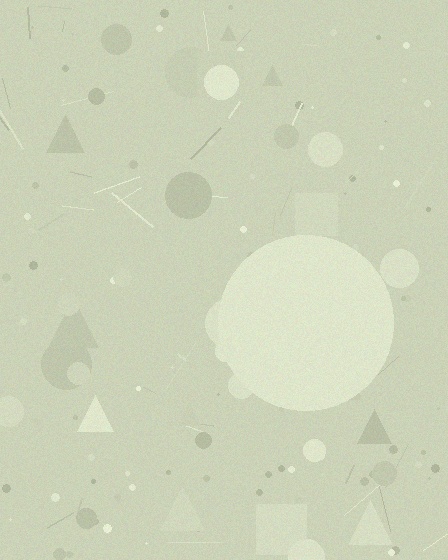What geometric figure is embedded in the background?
A circle is embedded in the background.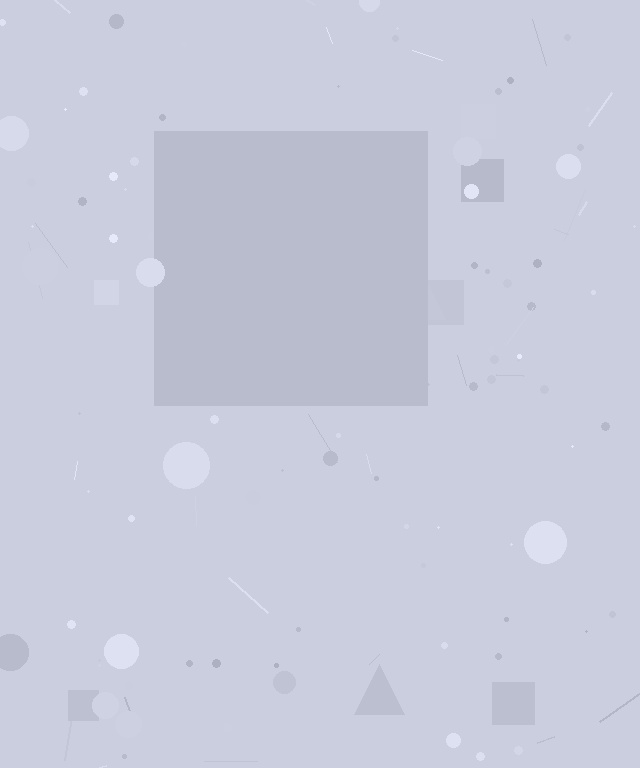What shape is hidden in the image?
A square is hidden in the image.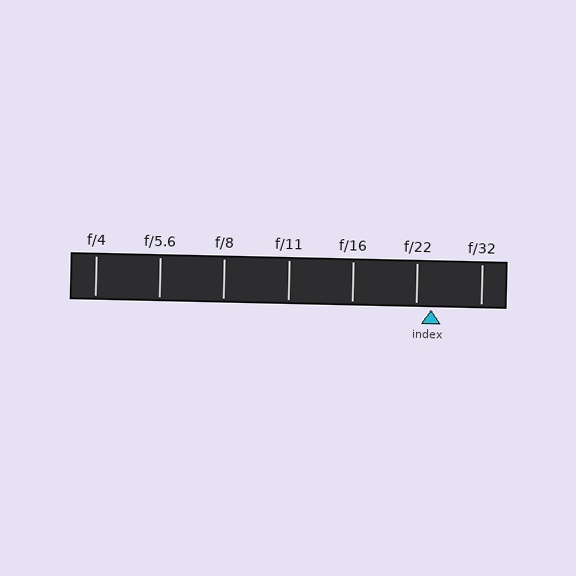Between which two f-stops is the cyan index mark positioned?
The index mark is between f/22 and f/32.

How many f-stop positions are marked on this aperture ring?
There are 7 f-stop positions marked.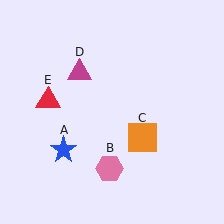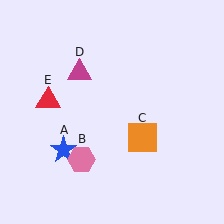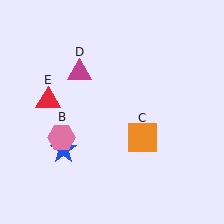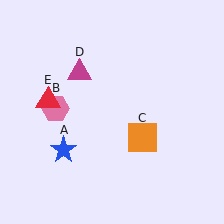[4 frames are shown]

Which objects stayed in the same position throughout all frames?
Blue star (object A) and orange square (object C) and magenta triangle (object D) and red triangle (object E) remained stationary.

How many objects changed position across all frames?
1 object changed position: pink hexagon (object B).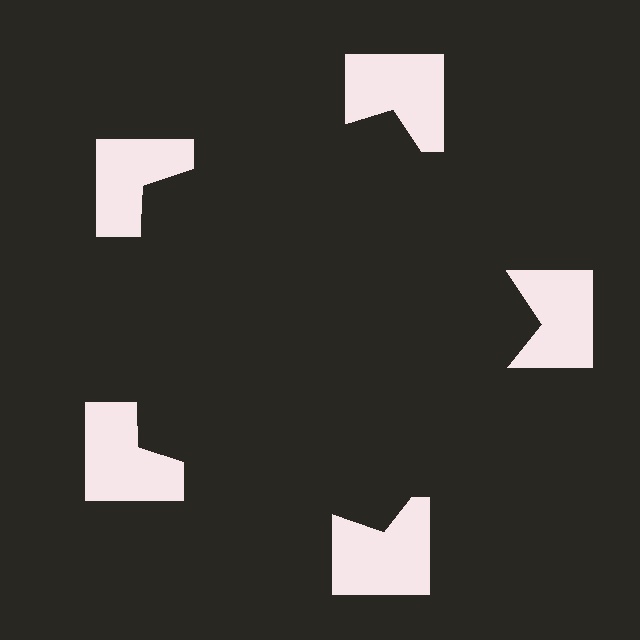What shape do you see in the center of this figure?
An illusory pentagon — its edges are inferred from the aligned wedge cuts in the notched squares, not physically drawn.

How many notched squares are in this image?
There are 5 — one at each vertex of the illusory pentagon.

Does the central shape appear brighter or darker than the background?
It typically appears slightly darker than the background, even though no actual brightness change is drawn.